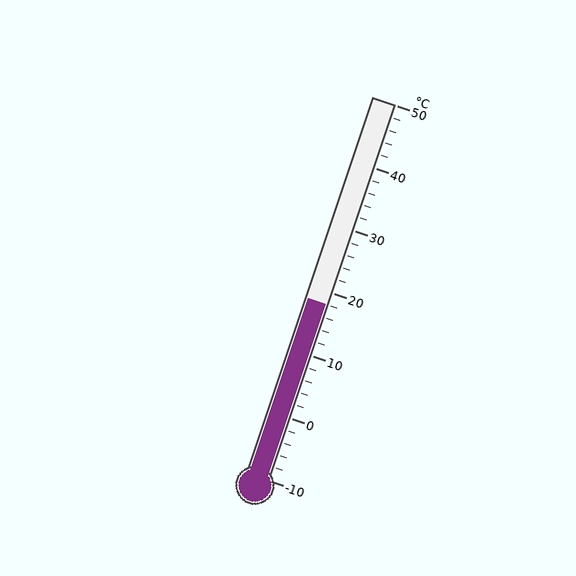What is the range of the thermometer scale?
The thermometer scale ranges from -10°C to 50°C.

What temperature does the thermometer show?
The thermometer shows approximately 18°C.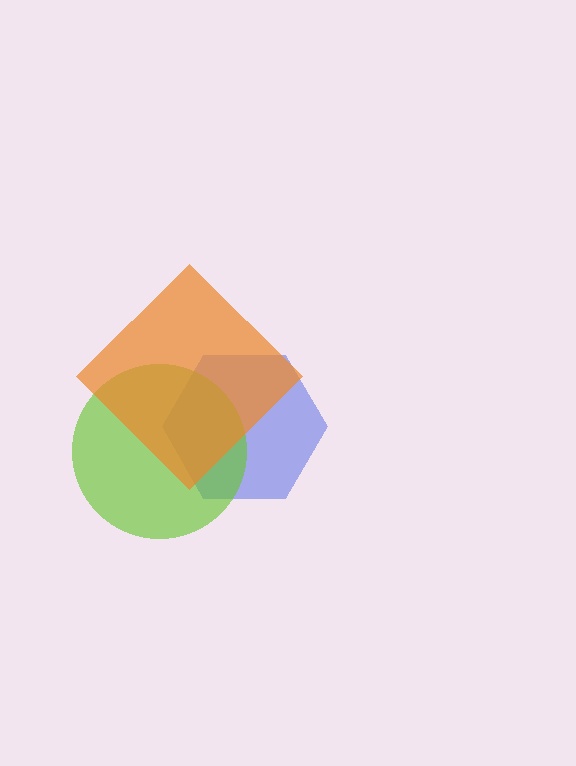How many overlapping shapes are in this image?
There are 3 overlapping shapes in the image.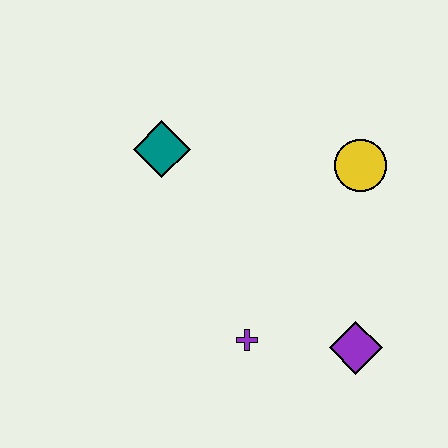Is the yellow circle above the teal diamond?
No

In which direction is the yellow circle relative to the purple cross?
The yellow circle is above the purple cross.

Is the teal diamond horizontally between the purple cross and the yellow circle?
No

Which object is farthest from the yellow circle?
The purple cross is farthest from the yellow circle.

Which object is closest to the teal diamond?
The yellow circle is closest to the teal diamond.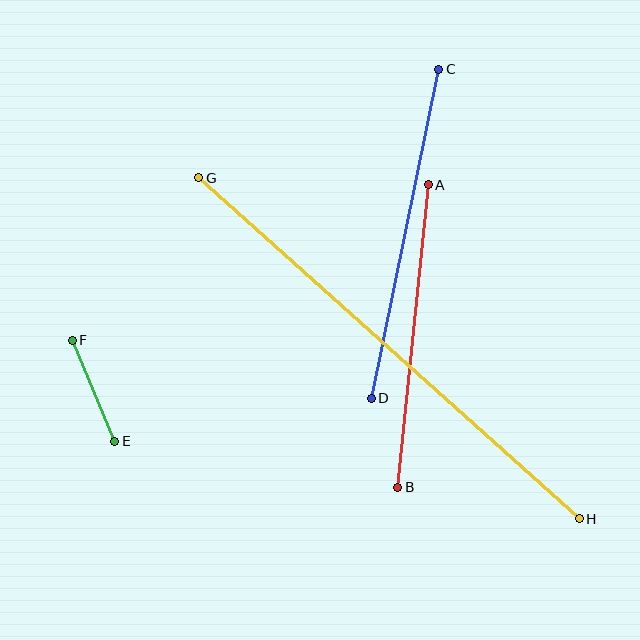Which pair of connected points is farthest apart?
Points G and H are farthest apart.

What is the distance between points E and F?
The distance is approximately 110 pixels.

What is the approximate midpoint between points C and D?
The midpoint is at approximately (405, 234) pixels.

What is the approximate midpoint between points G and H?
The midpoint is at approximately (389, 348) pixels.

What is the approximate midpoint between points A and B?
The midpoint is at approximately (413, 336) pixels.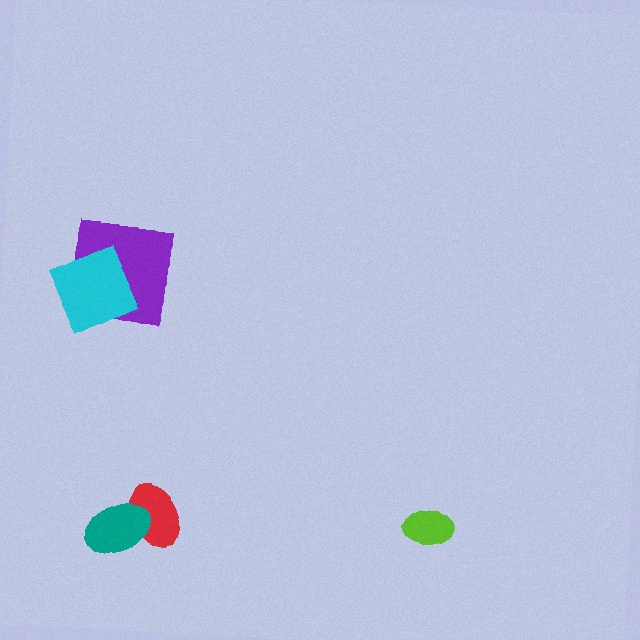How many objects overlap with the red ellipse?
1 object overlaps with the red ellipse.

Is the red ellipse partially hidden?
Yes, it is partially covered by another shape.